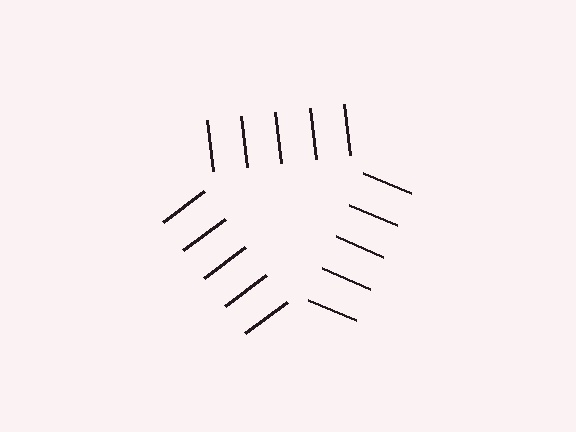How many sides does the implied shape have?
3 sides — the line-ends trace a triangle.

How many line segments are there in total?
15 — 5 along each of the 3 edges.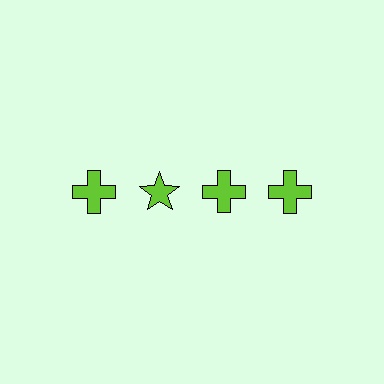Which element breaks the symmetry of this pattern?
The lime star in the top row, second from left column breaks the symmetry. All other shapes are lime crosses.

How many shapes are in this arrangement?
There are 4 shapes arranged in a grid pattern.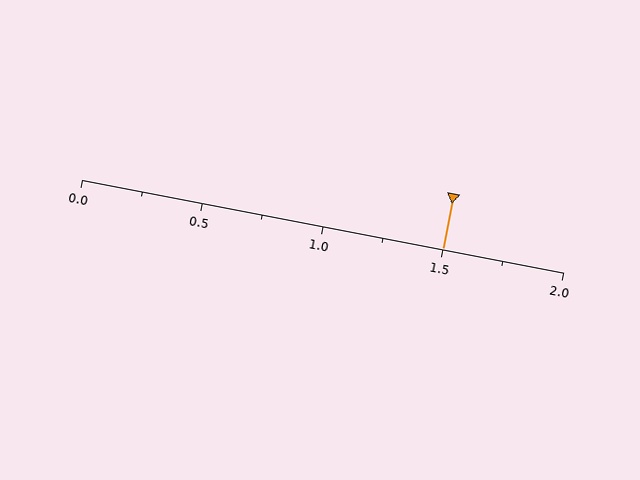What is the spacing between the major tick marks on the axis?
The major ticks are spaced 0.5 apart.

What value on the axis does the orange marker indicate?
The marker indicates approximately 1.5.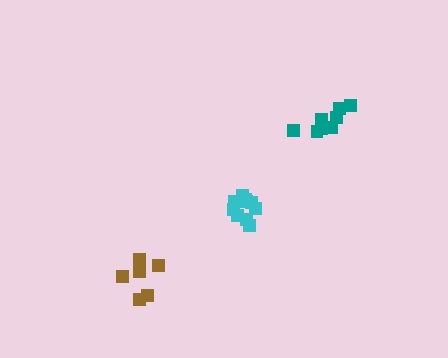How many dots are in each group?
Group 1: 10 dots, Group 2: 6 dots, Group 3: 8 dots (24 total).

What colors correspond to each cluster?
The clusters are colored: cyan, brown, teal.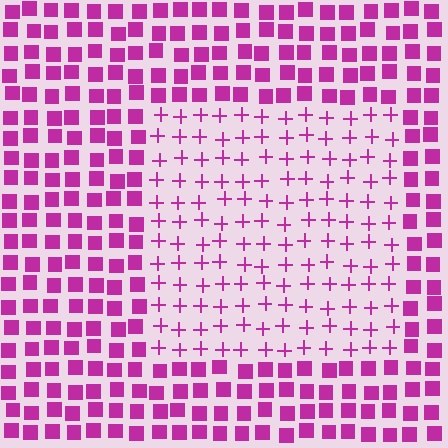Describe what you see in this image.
The image is filled with small magenta elements arranged in a uniform grid. A rectangle-shaped region contains plus signs, while the surrounding area contains squares. The boundary is defined purely by the change in element shape.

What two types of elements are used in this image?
The image uses plus signs inside the rectangle region and squares outside it.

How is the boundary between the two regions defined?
The boundary is defined by a change in element shape: plus signs inside vs. squares outside. All elements share the same color and spacing.